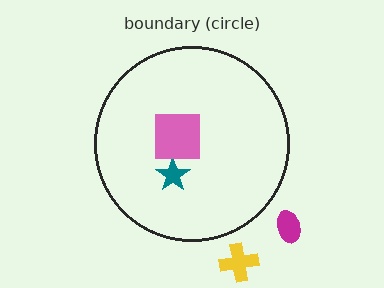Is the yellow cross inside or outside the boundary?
Outside.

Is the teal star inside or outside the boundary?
Inside.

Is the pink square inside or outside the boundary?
Inside.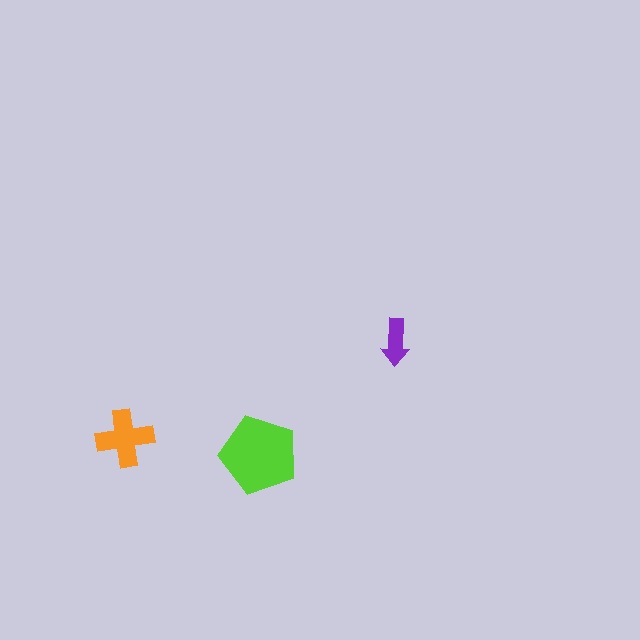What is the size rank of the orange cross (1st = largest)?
2nd.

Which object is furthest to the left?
The orange cross is leftmost.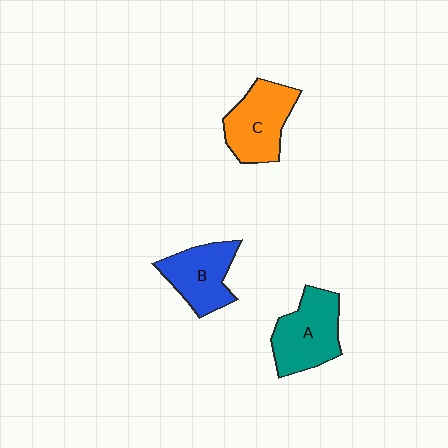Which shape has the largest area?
Shape A (teal).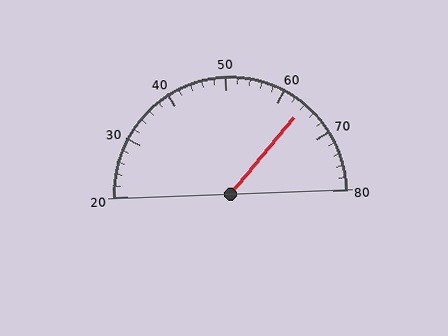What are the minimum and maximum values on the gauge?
The gauge ranges from 20 to 80.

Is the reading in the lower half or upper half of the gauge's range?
The reading is in the upper half of the range (20 to 80).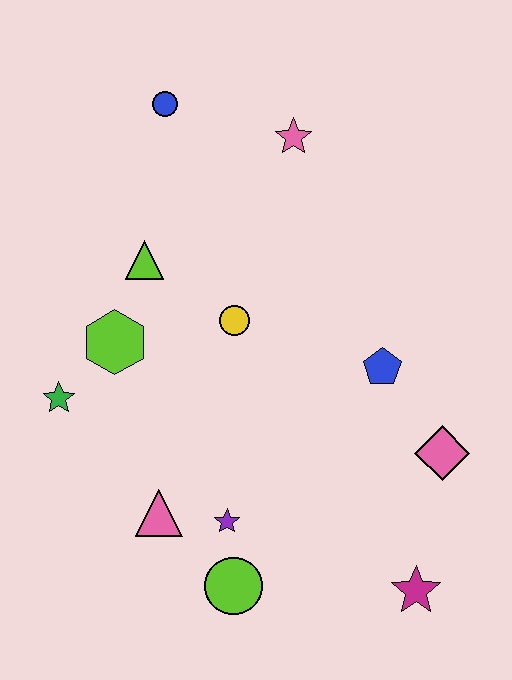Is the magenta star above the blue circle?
No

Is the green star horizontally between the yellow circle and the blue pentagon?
No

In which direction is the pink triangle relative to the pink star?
The pink triangle is below the pink star.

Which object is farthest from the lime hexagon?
The magenta star is farthest from the lime hexagon.